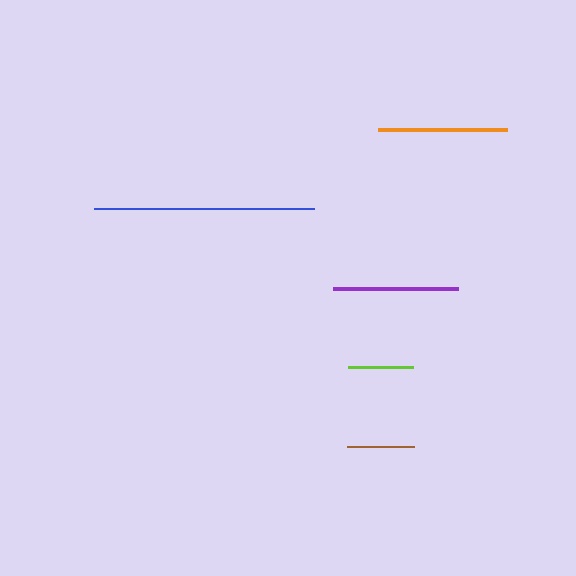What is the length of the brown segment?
The brown segment is approximately 68 pixels long.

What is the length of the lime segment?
The lime segment is approximately 65 pixels long.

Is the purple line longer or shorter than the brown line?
The purple line is longer than the brown line.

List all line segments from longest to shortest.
From longest to shortest: blue, orange, purple, brown, lime.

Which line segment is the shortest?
The lime line is the shortest at approximately 65 pixels.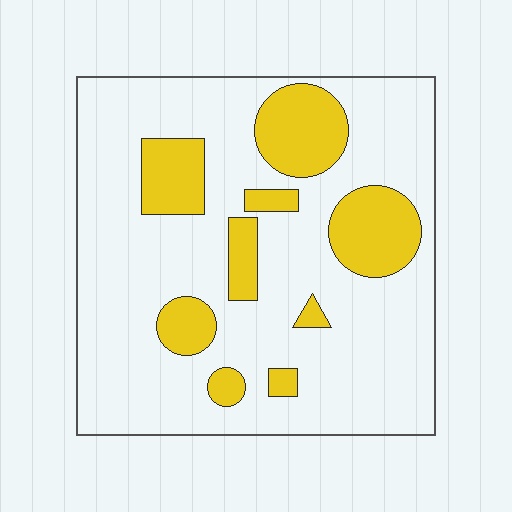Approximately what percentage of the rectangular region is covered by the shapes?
Approximately 20%.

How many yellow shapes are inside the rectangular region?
9.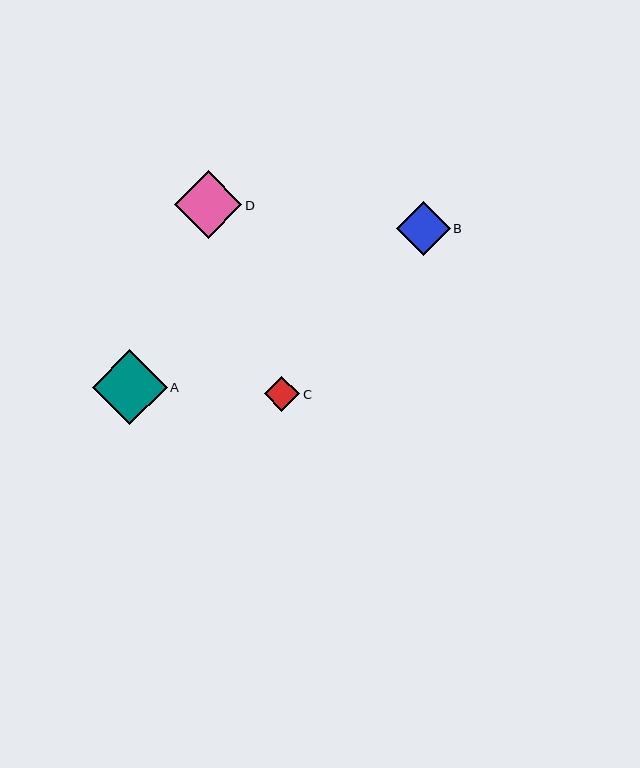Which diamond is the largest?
Diamond A is the largest with a size of approximately 75 pixels.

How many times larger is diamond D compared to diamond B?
Diamond D is approximately 1.2 times the size of diamond B.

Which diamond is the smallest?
Diamond C is the smallest with a size of approximately 35 pixels.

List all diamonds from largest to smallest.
From largest to smallest: A, D, B, C.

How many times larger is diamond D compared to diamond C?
Diamond D is approximately 1.9 times the size of diamond C.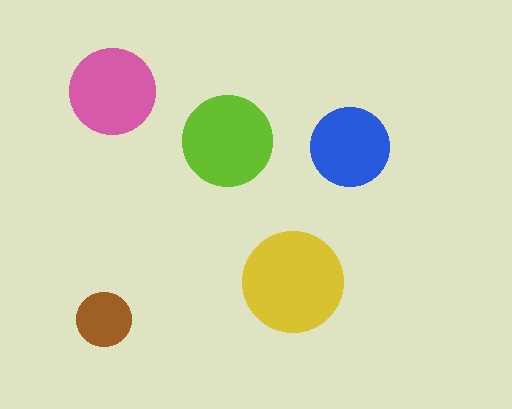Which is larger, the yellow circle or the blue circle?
The yellow one.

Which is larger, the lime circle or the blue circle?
The lime one.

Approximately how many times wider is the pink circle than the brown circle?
About 1.5 times wider.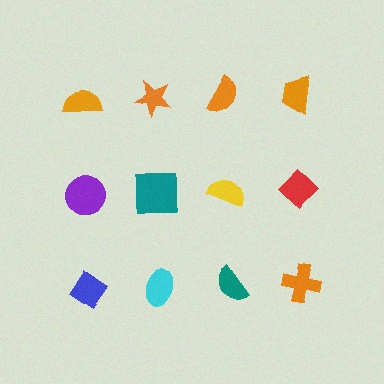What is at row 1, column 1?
An orange semicircle.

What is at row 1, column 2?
An orange star.